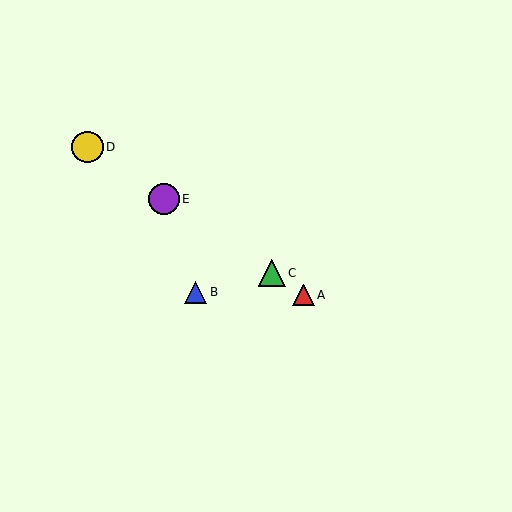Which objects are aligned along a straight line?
Objects A, C, D, E are aligned along a straight line.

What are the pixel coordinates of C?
Object C is at (272, 273).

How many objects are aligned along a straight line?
4 objects (A, C, D, E) are aligned along a straight line.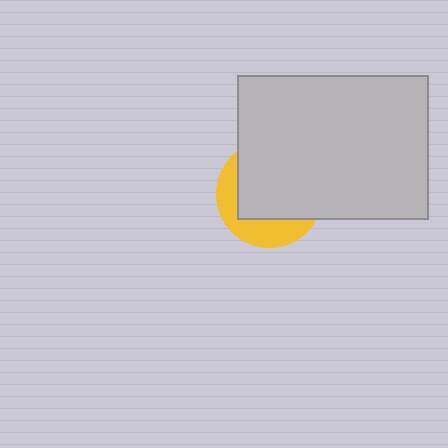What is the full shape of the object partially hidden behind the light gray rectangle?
The partially hidden object is a yellow circle.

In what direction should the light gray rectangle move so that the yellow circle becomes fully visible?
The light gray rectangle should move toward the upper-right. That is the shortest direction to clear the overlap and leave the yellow circle fully visible.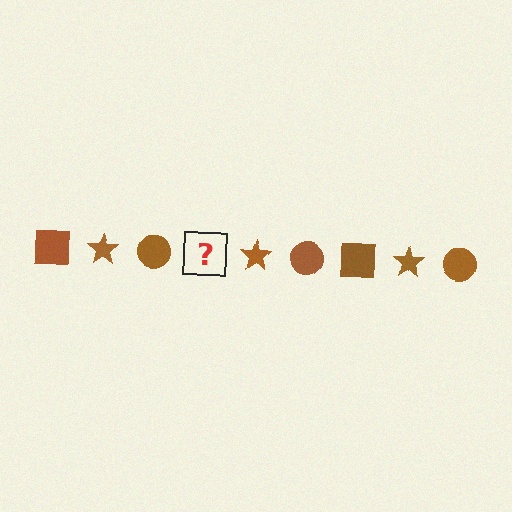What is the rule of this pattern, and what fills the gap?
The rule is that the pattern cycles through square, star, circle shapes in brown. The gap should be filled with a brown square.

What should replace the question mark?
The question mark should be replaced with a brown square.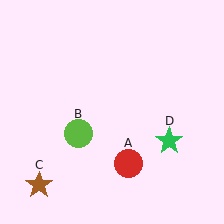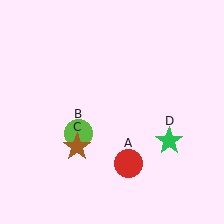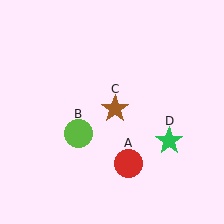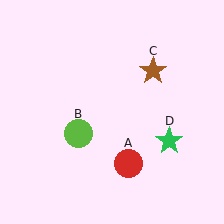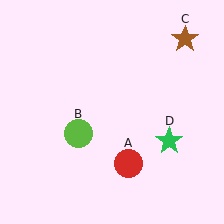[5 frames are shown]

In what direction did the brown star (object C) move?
The brown star (object C) moved up and to the right.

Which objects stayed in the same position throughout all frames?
Red circle (object A) and lime circle (object B) and green star (object D) remained stationary.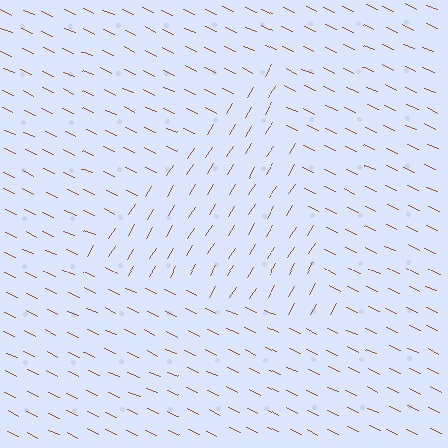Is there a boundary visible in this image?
Yes, there is a texture boundary formed by a change in line orientation.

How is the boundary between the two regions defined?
The boundary is defined purely by a change in line orientation (approximately 82 degrees difference). All lines are the same color and thickness.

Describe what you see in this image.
The image is filled with small brown line segments. A triangle region in the image has lines oriented differently from the surrounding lines, creating a visible texture boundary.